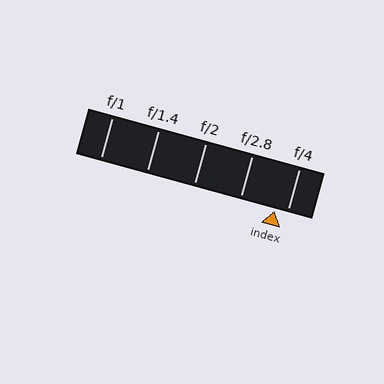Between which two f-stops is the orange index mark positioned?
The index mark is between f/2.8 and f/4.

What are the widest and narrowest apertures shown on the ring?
The widest aperture shown is f/1 and the narrowest is f/4.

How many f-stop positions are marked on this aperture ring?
There are 5 f-stop positions marked.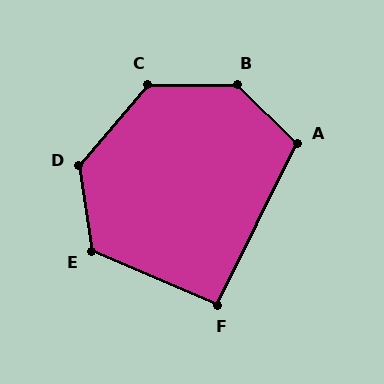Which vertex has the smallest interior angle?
F, at approximately 93 degrees.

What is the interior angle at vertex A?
Approximately 108 degrees (obtuse).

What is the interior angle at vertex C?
Approximately 130 degrees (obtuse).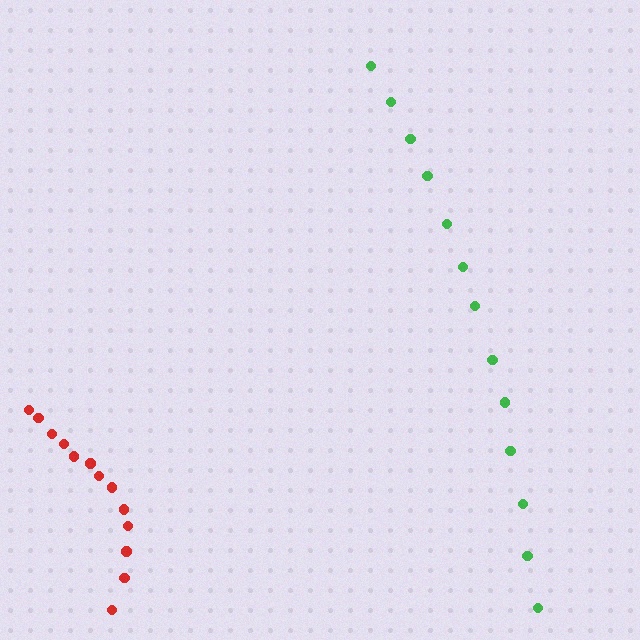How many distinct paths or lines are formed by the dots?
There are 2 distinct paths.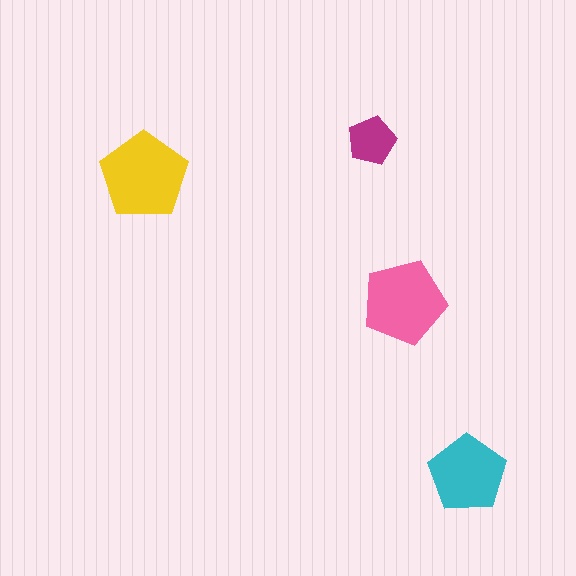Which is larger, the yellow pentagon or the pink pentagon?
The yellow one.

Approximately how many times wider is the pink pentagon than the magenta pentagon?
About 1.5 times wider.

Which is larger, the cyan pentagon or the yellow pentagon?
The yellow one.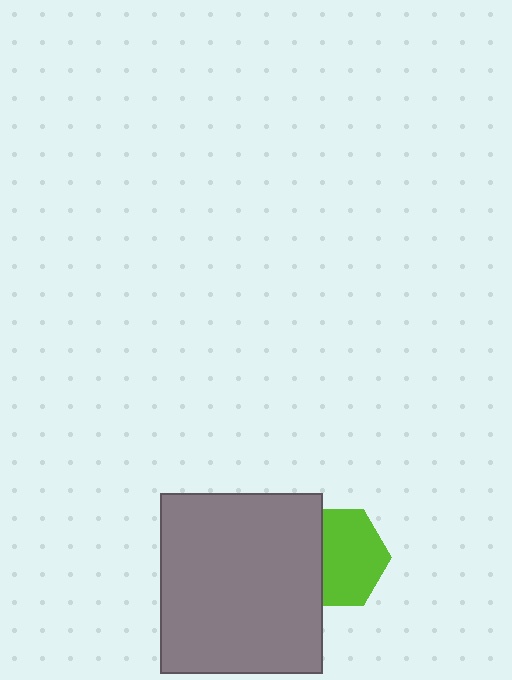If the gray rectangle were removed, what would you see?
You would see the complete lime hexagon.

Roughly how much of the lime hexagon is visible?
About half of it is visible (roughly 65%).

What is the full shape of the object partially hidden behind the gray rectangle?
The partially hidden object is a lime hexagon.